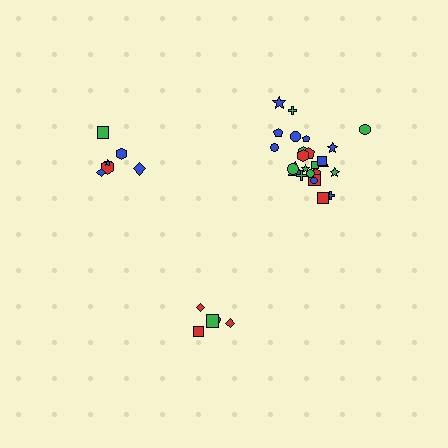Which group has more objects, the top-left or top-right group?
The top-right group.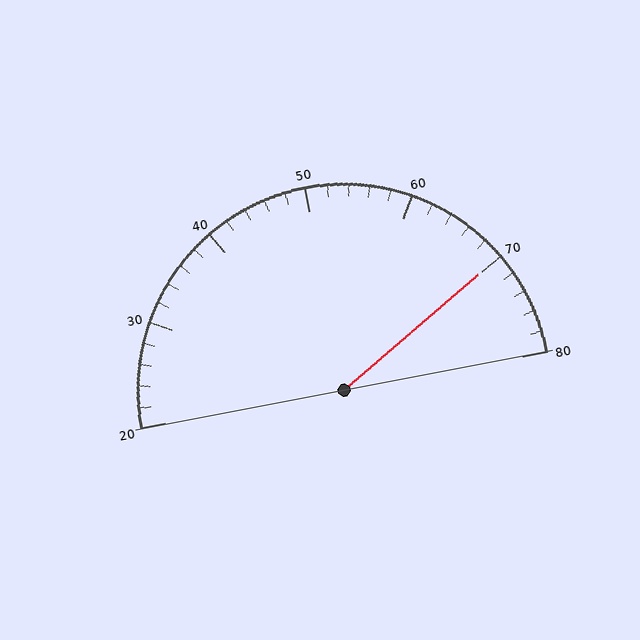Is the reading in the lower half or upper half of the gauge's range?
The reading is in the upper half of the range (20 to 80).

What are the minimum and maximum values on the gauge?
The gauge ranges from 20 to 80.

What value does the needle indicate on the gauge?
The needle indicates approximately 70.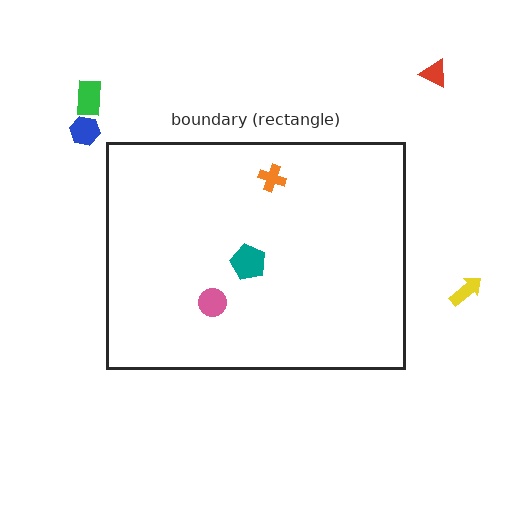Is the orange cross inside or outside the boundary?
Inside.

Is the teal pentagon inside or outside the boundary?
Inside.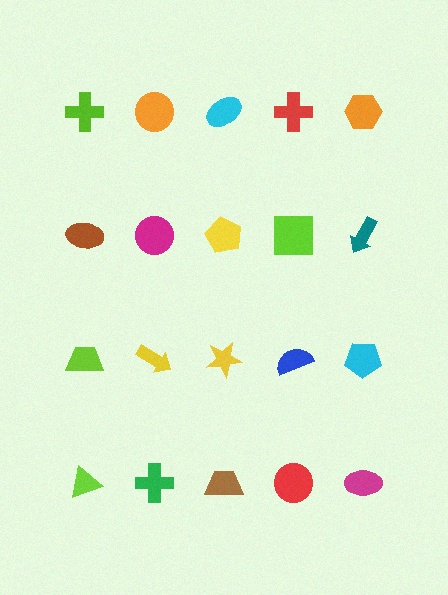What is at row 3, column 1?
A lime trapezoid.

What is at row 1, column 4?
A red cross.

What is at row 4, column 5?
A magenta ellipse.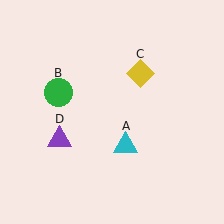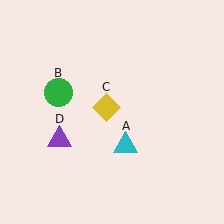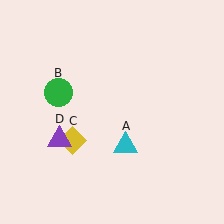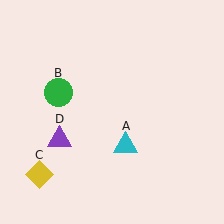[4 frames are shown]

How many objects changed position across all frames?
1 object changed position: yellow diamond (object C).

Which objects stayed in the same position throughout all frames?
Cyan triangle (object A) and green circle (object B) and purple triangle (object D) remained stationary.